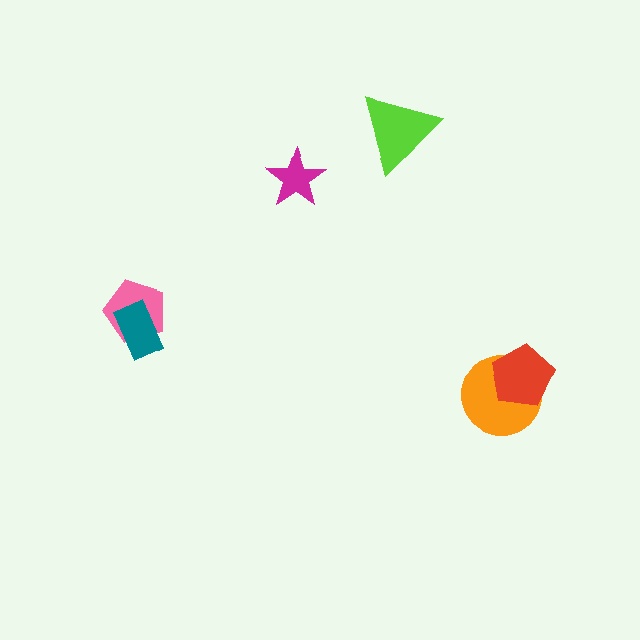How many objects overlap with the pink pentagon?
1 object overlaps with the pink pentagon.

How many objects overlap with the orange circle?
1 object overlaps with the orange circle.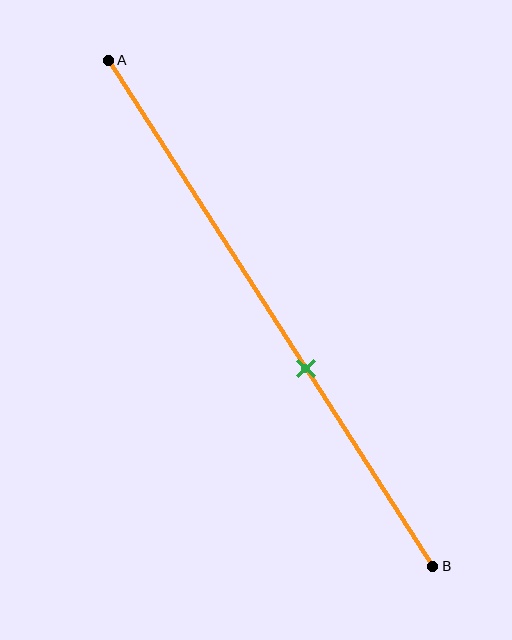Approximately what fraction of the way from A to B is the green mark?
The green mark is approximately 60% of the way from A to B.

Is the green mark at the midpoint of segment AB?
No, the mark is at about 60% from A, not at the 50% midpoint.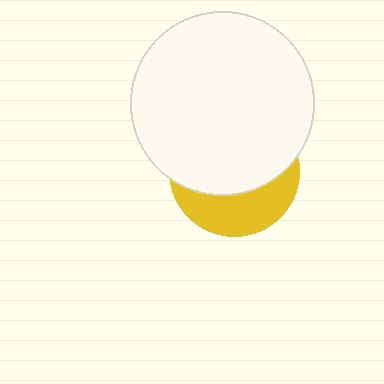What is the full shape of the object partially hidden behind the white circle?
The partially hidden object is a yellow circle.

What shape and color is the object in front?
The object in front is a white circle.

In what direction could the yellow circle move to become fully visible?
The yellow circle could move down. That would shift it out from behind the white circle entirely.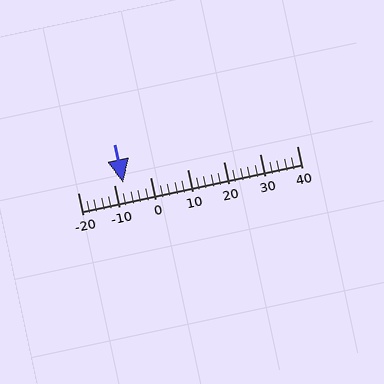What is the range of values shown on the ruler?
The ruler shows values from -20 to 40.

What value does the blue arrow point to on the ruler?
The blue arrow points to approximately -8.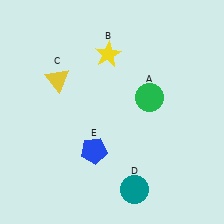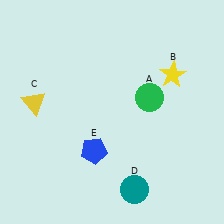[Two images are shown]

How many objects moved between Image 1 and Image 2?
2 objects moved between the two images.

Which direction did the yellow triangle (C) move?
The yellow triangle (C) moved left.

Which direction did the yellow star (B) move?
The yellow star (B) moved right.